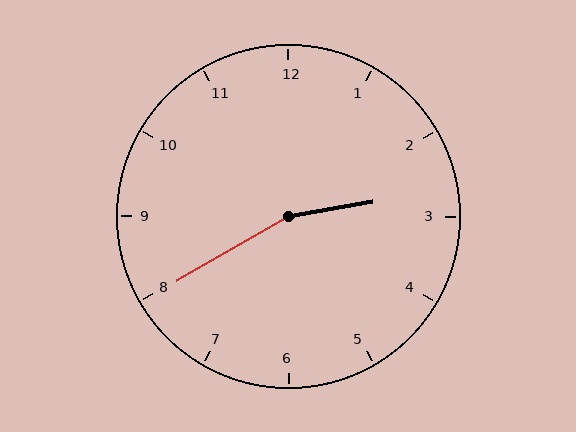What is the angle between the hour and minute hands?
Approximately 160 degrees.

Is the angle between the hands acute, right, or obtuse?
It is obtuse.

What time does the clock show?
2:40.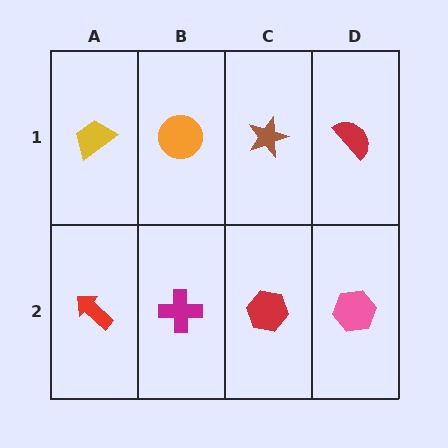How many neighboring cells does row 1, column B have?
3.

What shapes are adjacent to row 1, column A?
A red arrow (row 2, column A), an orange circle (row 1, column B).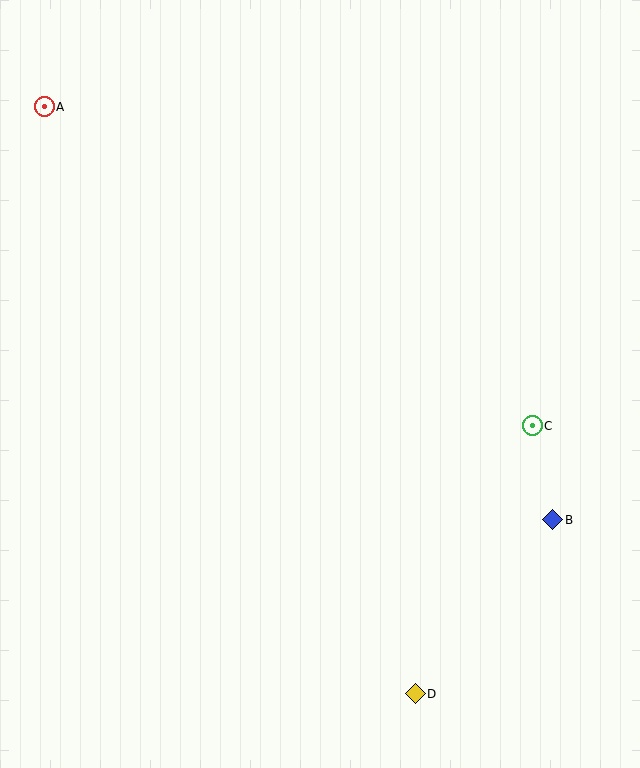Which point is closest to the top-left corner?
Point A is closest to the top-left corner.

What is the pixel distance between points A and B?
The distance between A and B is 656 pixels.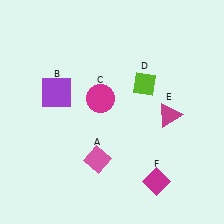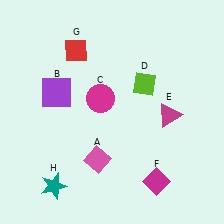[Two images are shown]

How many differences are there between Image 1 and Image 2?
There are 2 differences between the two images.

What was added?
A red diamond (G), a teal star (H) were added in Image 2.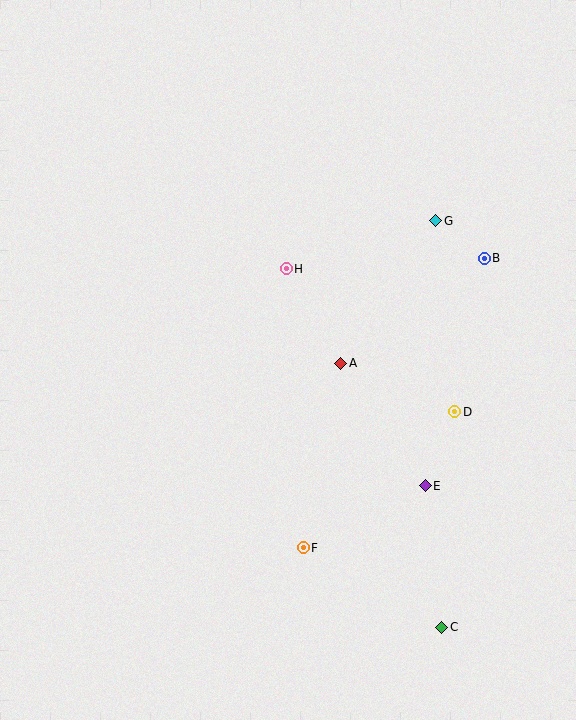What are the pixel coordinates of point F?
Point F is at (303, 548).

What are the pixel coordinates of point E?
Point E is at (425, 486).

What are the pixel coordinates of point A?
Point A is at (341, 363).